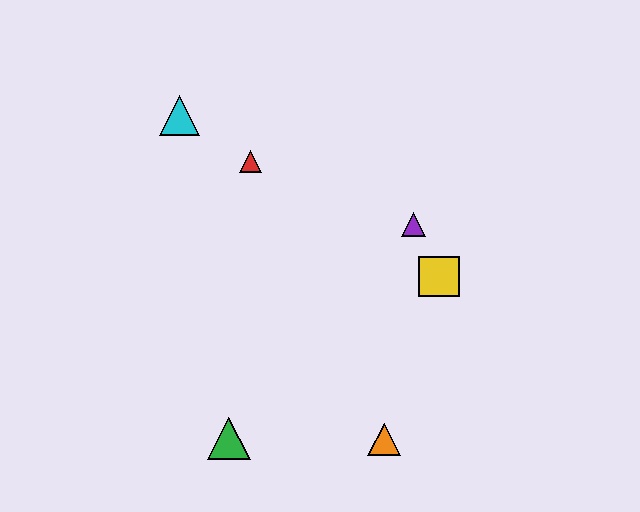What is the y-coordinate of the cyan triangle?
The cyan triangle is at y≈115.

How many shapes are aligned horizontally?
2 shapes (the blue triangle, the yellow square) are aligned horizontally.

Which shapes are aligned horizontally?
The blue triangle, the yellow square are aligned horizontally.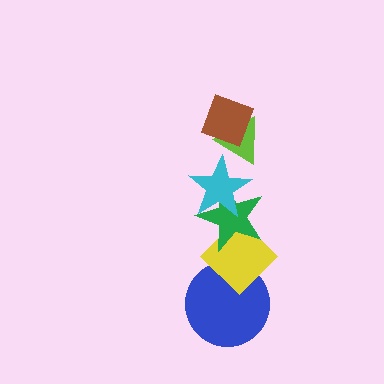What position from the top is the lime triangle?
The lime triangle is 2nd from the top.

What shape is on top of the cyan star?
The lime triangle is on top of the cyan star.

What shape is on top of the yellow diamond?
The green star is on top of the yellow diamond.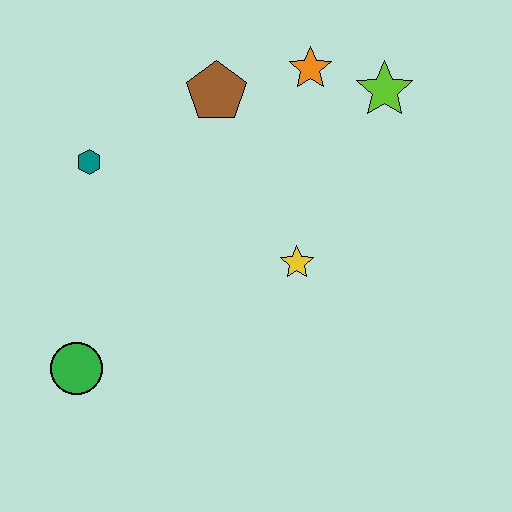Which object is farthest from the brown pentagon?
The green circle is farthest from the brown pentagon.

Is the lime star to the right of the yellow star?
Yes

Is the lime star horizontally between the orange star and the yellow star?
No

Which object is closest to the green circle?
The teal hexagon is closest to the green circle.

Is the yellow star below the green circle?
No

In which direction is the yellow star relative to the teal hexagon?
The yellow star is to the right of the teal hexagon.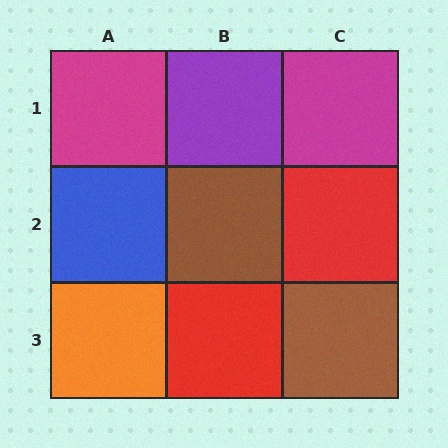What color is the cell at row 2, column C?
Red.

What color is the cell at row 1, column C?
Magenta.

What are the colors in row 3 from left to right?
Orange, red, brown.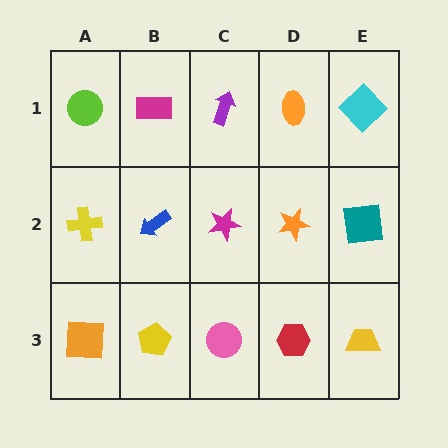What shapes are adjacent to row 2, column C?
A purple arrow (row 1, column C), a pink circle (row 3, column C), a blue arrow (row 2, column B), an orange star (row 2, column D).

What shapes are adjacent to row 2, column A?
A lime circle (row 1, column A), an orange square (row 3, column A), a blue arrow (row 2, column B).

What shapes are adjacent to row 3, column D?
An orange star (row 2, column D), a pink circle (row 3, column C), a yellow trapezoid (row 3, column E).